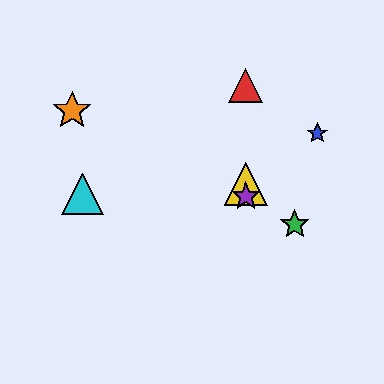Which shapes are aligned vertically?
The red triangle, the yellow triangle, the purple star are aligned vertically.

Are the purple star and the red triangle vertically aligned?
Yes, both are at x≈246.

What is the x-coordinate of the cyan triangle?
The cyan triangle is at x≈82.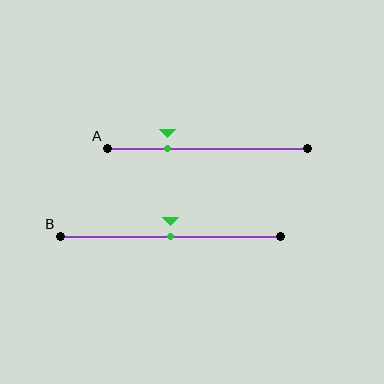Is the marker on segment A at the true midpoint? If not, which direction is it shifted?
No, the marker on segment A is shifted to the left by about 20% of the segment length.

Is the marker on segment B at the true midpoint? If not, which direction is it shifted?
Yes, the marker on segment B is at the true midpoint.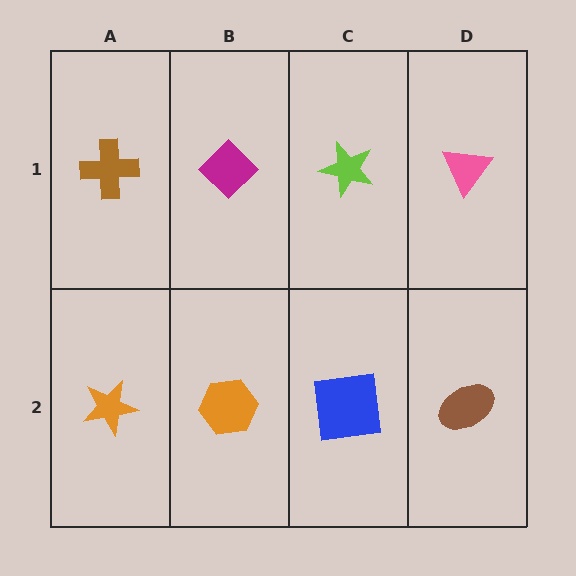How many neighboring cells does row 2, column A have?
2.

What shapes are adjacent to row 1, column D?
A brown ellipse (row 2, column D), a lime star (row 1, column C).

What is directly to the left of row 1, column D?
A lime star.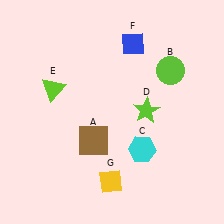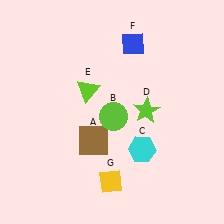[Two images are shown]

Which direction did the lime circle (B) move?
The lime circle (B) moved left.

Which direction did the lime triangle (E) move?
The lime triangle (E) moved right.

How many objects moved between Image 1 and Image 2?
2 objects moved between the two images.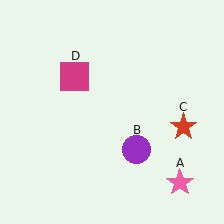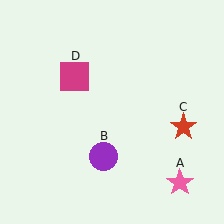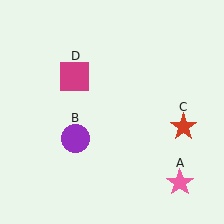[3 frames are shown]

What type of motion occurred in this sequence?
The purple circle (object B) rotated clockwise around the center of the scene.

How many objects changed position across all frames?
1 object changed position: purple circle (object B).